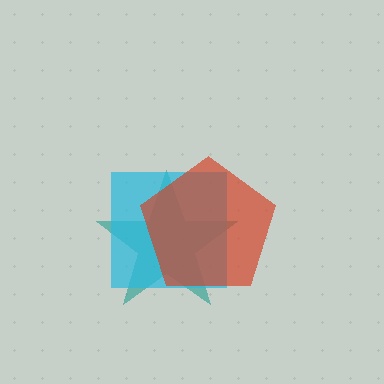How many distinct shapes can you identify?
There are 3 distinct shapes: a teal star, a cyan square, a red pentagon.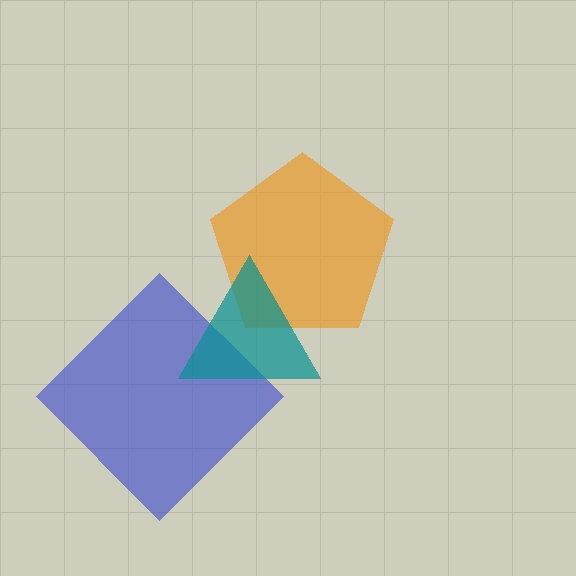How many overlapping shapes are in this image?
There are 3 overlapping shapes in the image.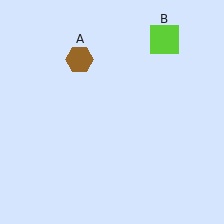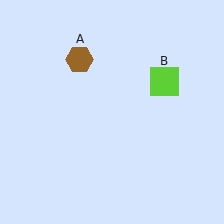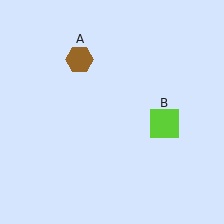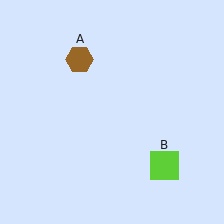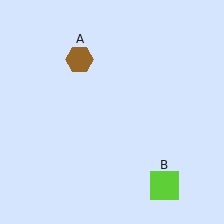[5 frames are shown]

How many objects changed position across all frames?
1 object changed position: lime square (object B).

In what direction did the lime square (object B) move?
The lime square (object B) moved down.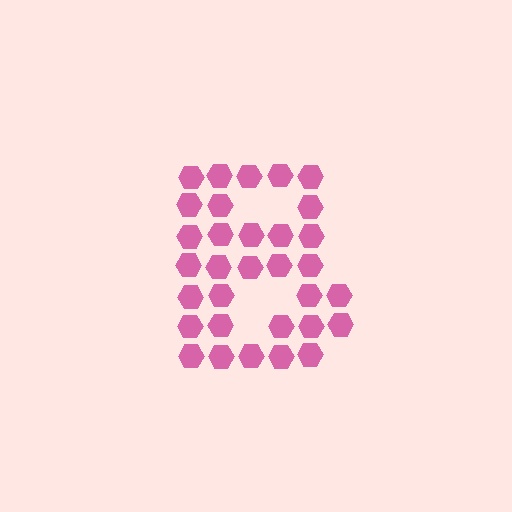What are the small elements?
The small elements are hexagons.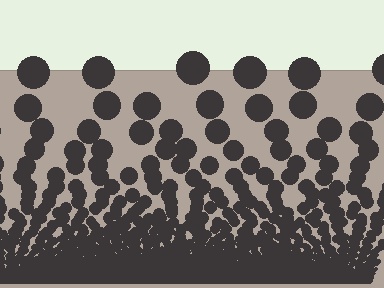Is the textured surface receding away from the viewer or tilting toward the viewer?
The surface appears to tilt toward the viewer. Texture elements get larger and sparser toward the top.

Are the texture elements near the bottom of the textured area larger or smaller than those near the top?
Smaller. The gradient is inverted — elements near the bottom are smaller and denser.